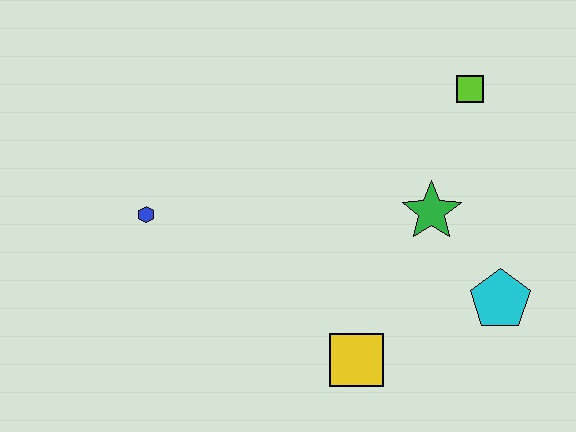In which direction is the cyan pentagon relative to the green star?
The cyan pentagon is below the green star.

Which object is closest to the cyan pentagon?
The green star is closest to the cyan pentagon.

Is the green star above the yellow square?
Yes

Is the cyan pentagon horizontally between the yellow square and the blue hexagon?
No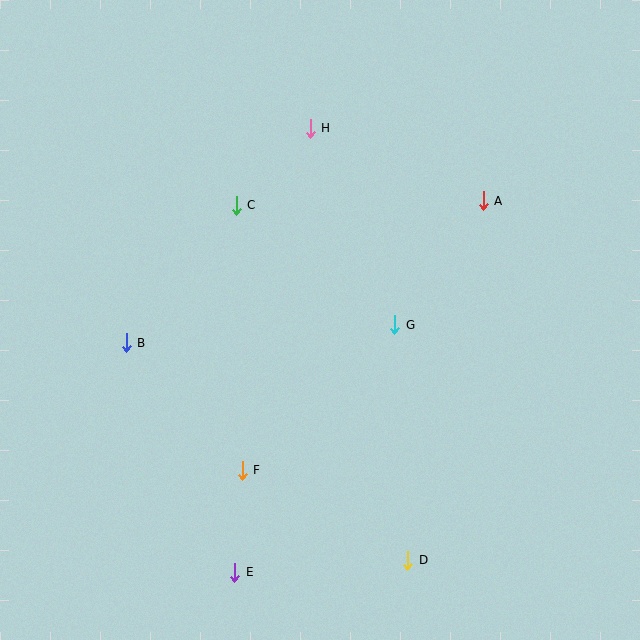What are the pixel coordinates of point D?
Point D is at (408, 560).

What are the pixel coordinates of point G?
Point G is at (395, 325).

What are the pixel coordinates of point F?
Point F is at (242, 470).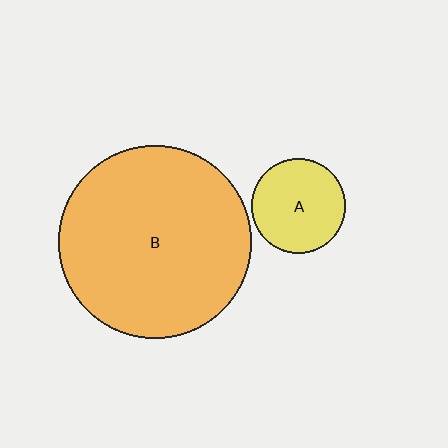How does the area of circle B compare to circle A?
Approximately 4.1 times.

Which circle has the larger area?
Circle B (orange).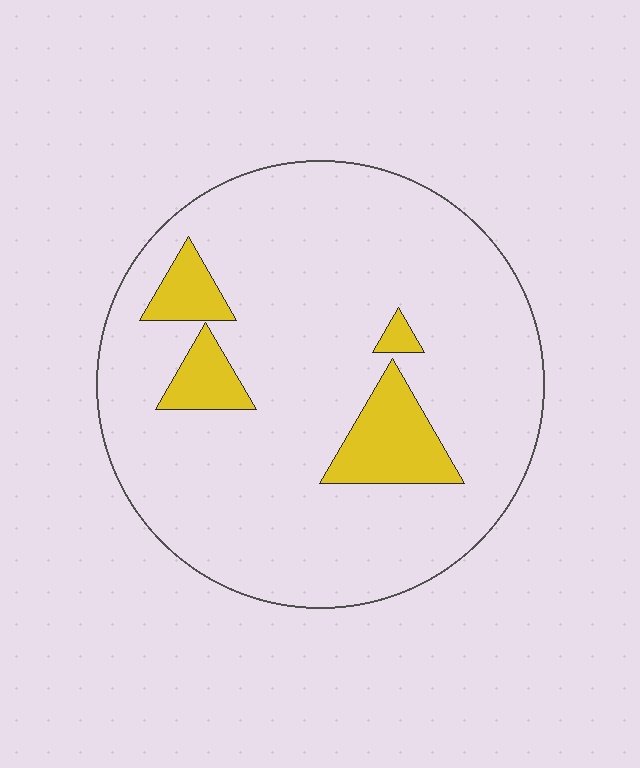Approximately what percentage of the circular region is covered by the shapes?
Approximately 10%.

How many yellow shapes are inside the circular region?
4.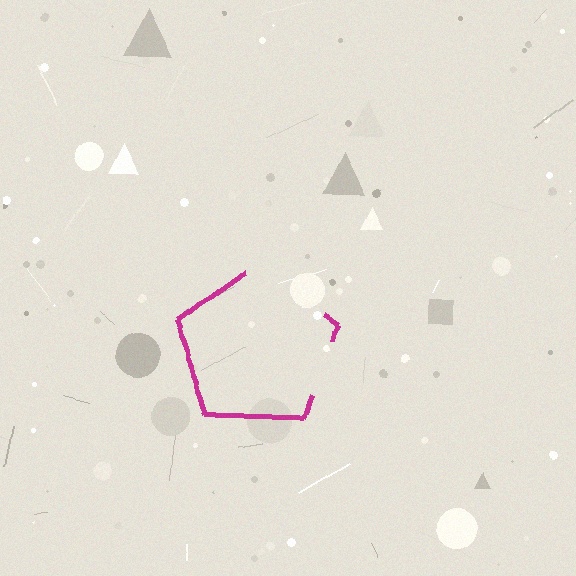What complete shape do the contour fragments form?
The contour fragments form a pentagon.